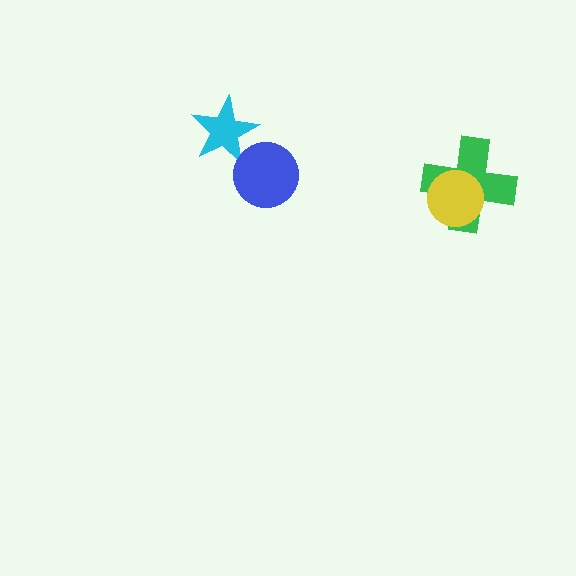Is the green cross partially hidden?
Yes, it is partially covered by another shape.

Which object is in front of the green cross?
The yellow circle is in front of the green cross.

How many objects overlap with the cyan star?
1 object overlaps with the cyan star.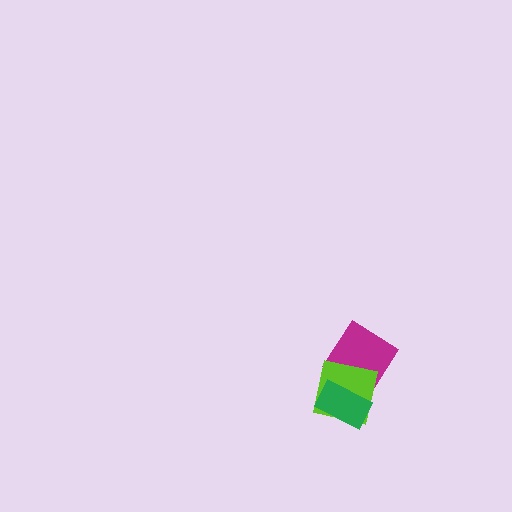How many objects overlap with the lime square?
2 objects overlap with the lime square.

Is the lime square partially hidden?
Yes, it is partially covered by another shape.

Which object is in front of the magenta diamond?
The lime square is in front of the magenta diamond.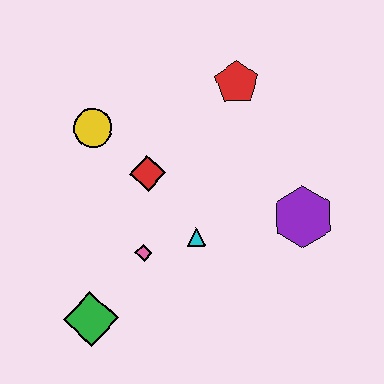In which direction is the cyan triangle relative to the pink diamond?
The cyan triangle is to the right of the pink diamond.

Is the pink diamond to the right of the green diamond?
Yes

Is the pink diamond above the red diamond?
No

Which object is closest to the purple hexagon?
The cyan triangle is closest to the purple hexagon.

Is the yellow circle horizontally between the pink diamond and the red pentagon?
No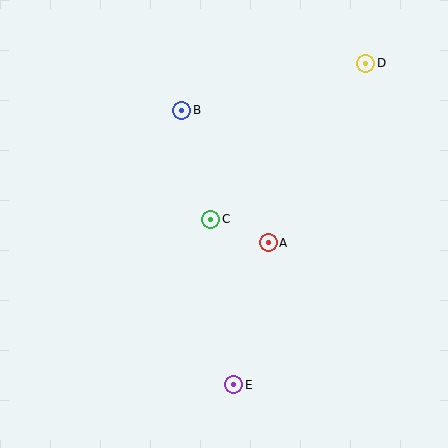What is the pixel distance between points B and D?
The distance between B and D is 190 pixels.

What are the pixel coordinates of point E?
Point E is at (234, 385).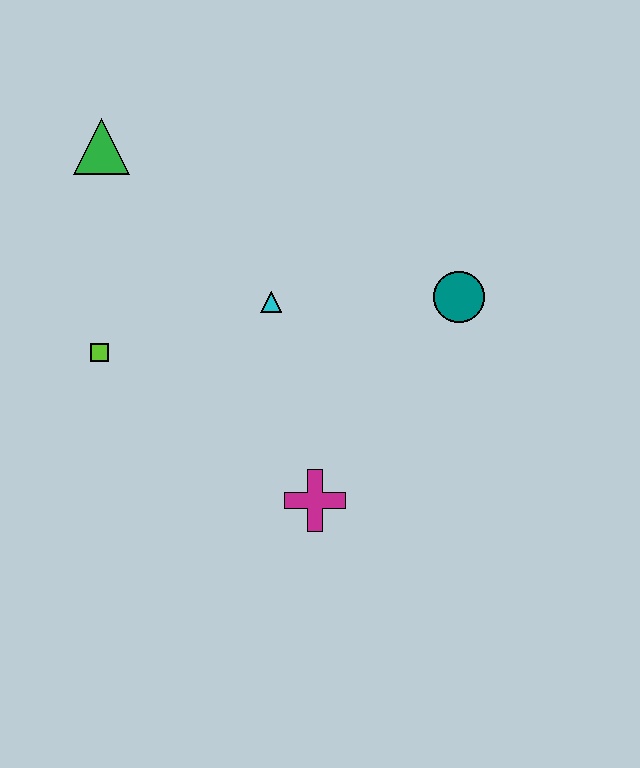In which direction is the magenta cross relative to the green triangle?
The magenta cross is below the green triangle.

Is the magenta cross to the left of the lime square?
No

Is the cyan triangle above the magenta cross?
Yes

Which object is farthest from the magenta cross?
The green triangle is farthest from the magenta cross.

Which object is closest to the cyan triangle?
The lime square is closest to the cyan triangle.